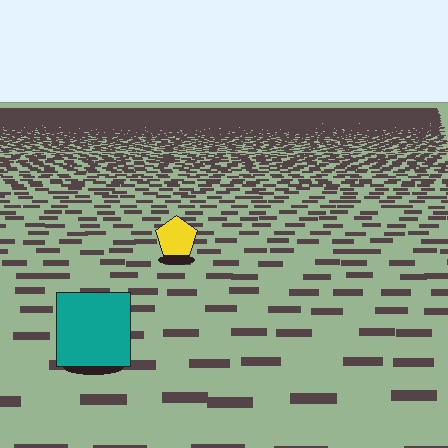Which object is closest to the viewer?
The teal square is closest. The texture marks near it are larger and more spread out.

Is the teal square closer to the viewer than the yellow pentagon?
Yes. The teal square is closer — you can tell from the texture gradient: the ground texture is coarser near it.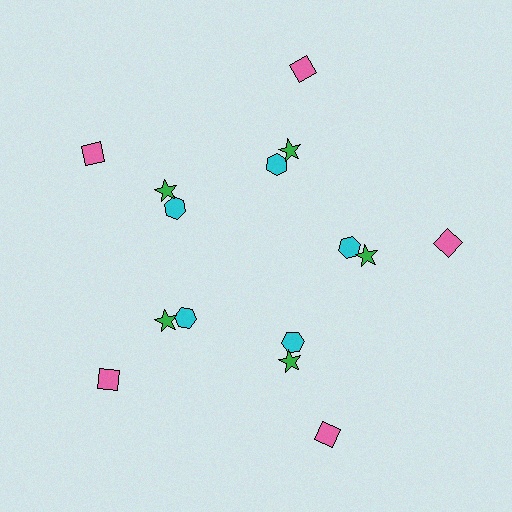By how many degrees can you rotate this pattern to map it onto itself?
The pattern maps onto itself every 72 degrees of rotation.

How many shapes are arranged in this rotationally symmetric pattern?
There are 15 shapes, arranged in 5 groups of 3.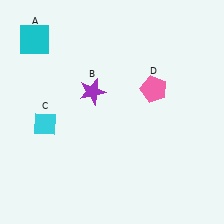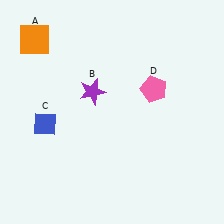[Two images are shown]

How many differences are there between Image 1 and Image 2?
There are 2 differences between the two images.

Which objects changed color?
A changed from cyan to orange. C changed from cyan to blue.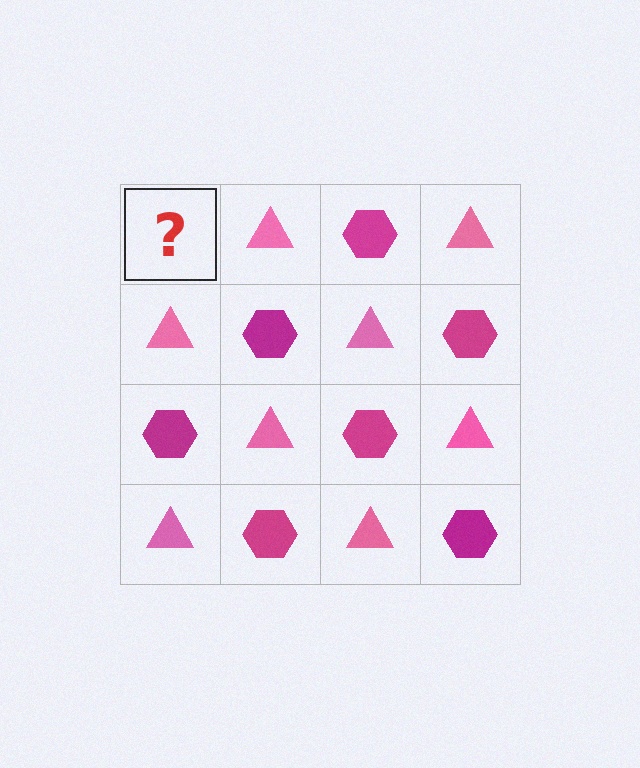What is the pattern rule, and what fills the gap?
The rule is that it alternates magenta hexagon and pink triangle in a checkerboard pattern. The gap should be filled with a magenta hexagon.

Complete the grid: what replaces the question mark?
The question mark should be replaced with a magenta hexagon.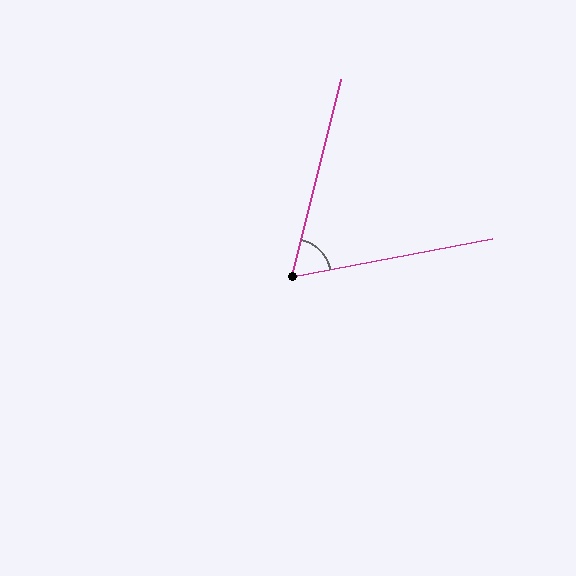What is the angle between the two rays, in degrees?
Approximately 65 degrees.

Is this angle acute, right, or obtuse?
It is acute.